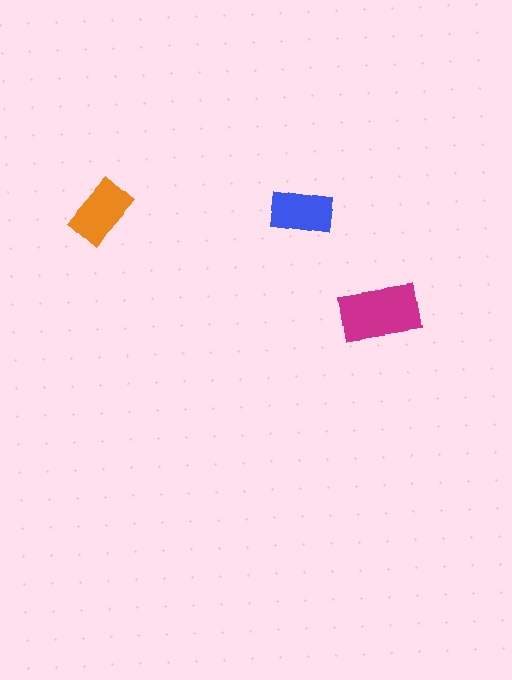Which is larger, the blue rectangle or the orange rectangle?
The orange one.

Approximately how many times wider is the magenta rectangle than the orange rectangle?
About 1.5 times wider.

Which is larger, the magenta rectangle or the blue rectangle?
The magenta one.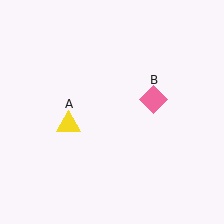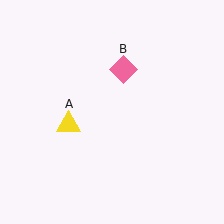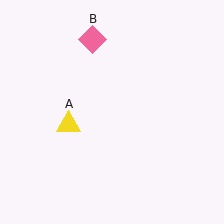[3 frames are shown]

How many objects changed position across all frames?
1 object changed position: pink diamond (object B).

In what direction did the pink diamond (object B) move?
The pink diamond (object B) moved up and to the left.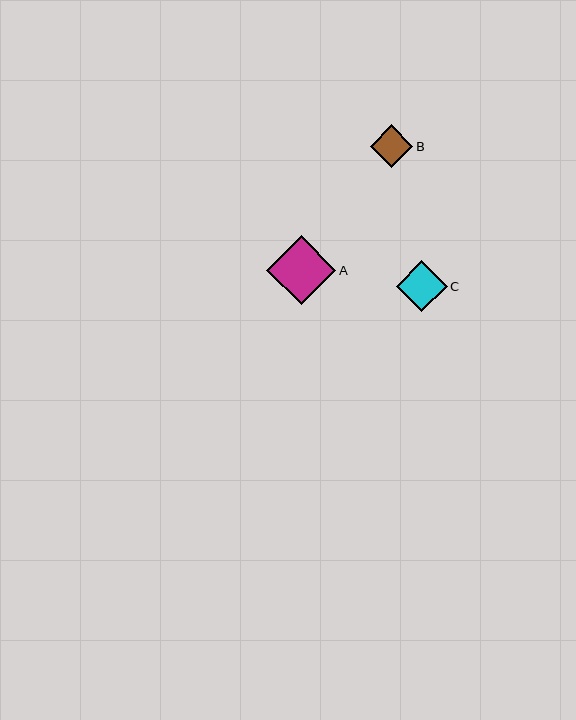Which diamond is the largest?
Diamond A is the largest with a size of approximately 69 pixels.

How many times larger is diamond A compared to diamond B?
Diamond A is approximately 1.6 times the size of diamond B.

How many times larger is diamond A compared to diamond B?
Diamond A is approximately 1.6 times the size of diamond B.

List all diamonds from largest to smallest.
From largest to smallest: A, C, B.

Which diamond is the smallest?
Diamond B is the smallest with a size of approximately 43 pixels.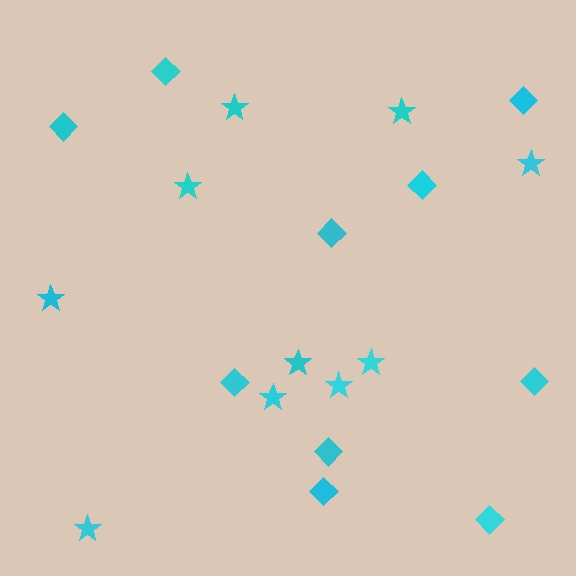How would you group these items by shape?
There are 2 groups: one group of stars (10) and one group of diamonds (10).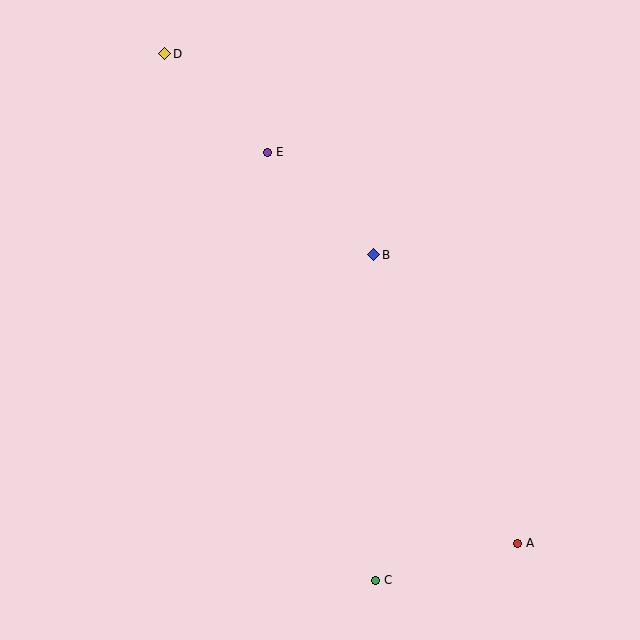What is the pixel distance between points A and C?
The distance between A and C is 147 pixels.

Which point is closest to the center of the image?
Point B at (374, 255) is closest to the center.